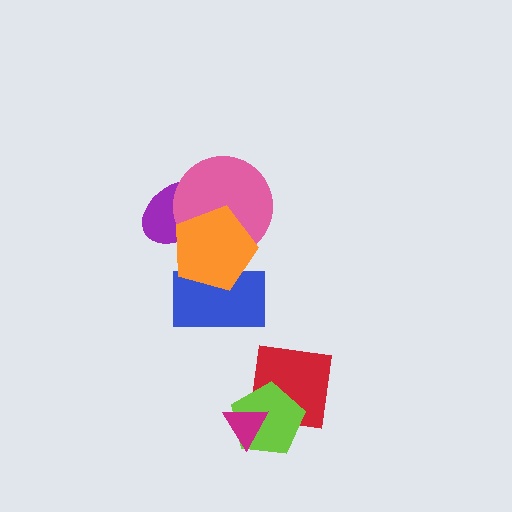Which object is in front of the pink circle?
The orange pentagon is in front of the pink circle.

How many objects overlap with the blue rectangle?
1 object overlaps with the blue rectangle.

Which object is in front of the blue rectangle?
The orange pentagon is in front of the blue rectangle.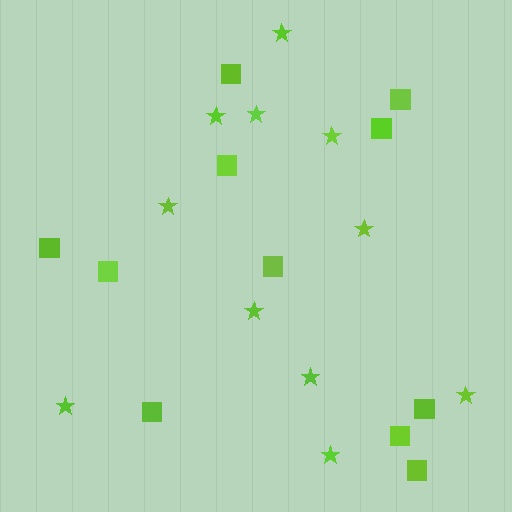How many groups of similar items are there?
There are 2 groups: one group of stars (11) and one group of squares (11).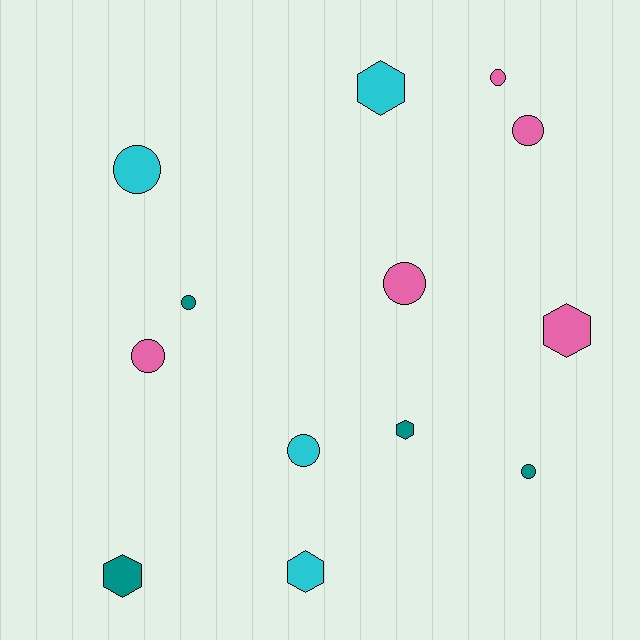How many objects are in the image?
There are 13 objects.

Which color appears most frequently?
Pink, with 5 objects.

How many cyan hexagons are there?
There are 2 cyan hexagons.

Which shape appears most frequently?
Circle, with 8 objects.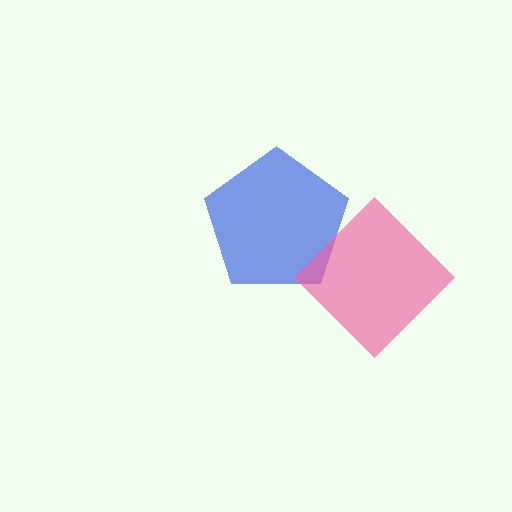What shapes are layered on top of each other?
The layered shapes are: a blue pentagon, a pink diamond.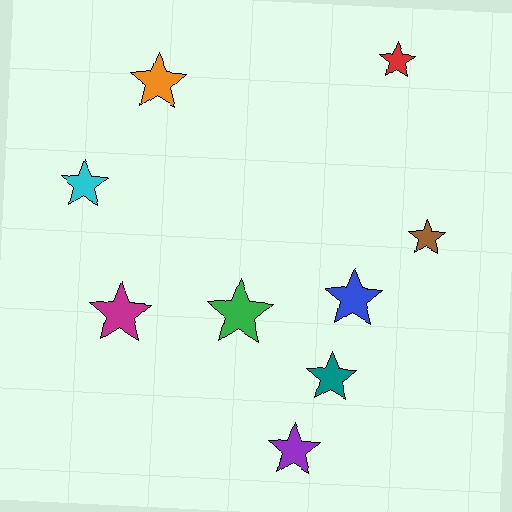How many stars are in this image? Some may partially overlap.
There are 9 stars.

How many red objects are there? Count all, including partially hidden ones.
There is 1 red object.